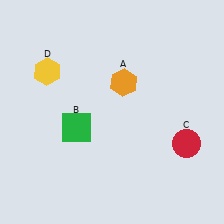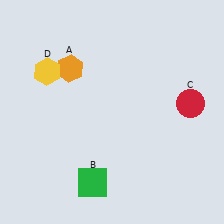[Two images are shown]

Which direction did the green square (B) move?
The green square (B) moved down.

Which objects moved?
The objects that moved are: the orange hexagon (A), the green square (B), the red circle (C).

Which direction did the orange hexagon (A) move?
The orange hexagon (A) moved left.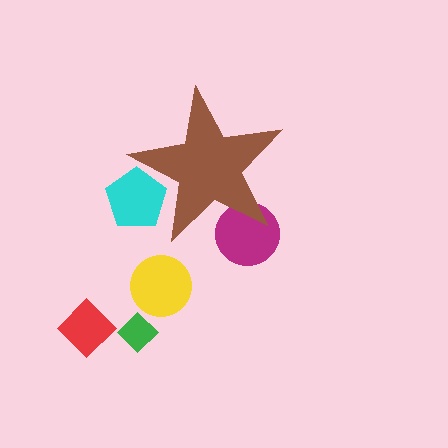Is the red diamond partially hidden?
No, the red diamond is fully visible.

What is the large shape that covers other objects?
A brown star.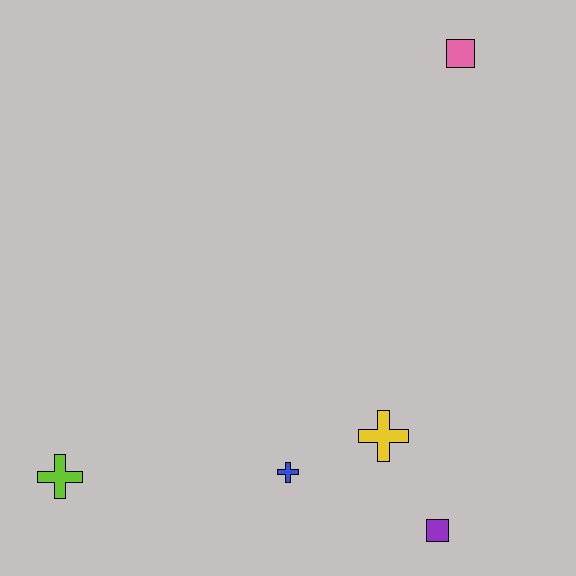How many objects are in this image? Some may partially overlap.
There are 5 objects.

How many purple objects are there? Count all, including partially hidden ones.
There is 1 purple object.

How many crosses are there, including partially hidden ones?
There are 3 crosses.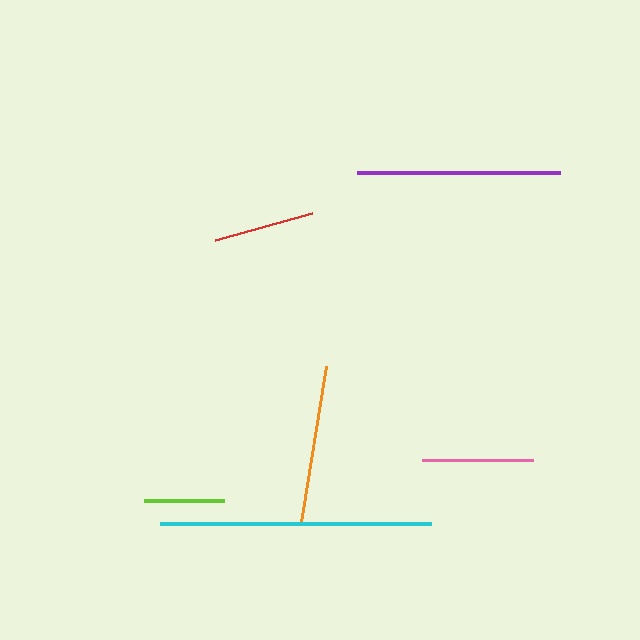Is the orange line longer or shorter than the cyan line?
The cyan line is longer than the orange line.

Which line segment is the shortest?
The lime line is the shortest at approximately 80 pixels.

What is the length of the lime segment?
The lime segment is approximately 80 pixels long.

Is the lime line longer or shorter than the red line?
The red line is longer than the lime line.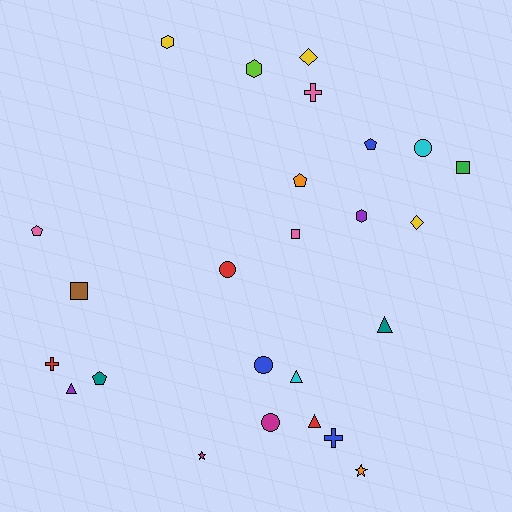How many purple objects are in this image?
There are 2 purple objects.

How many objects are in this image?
There are 25 objects.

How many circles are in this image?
There are 4 circles.